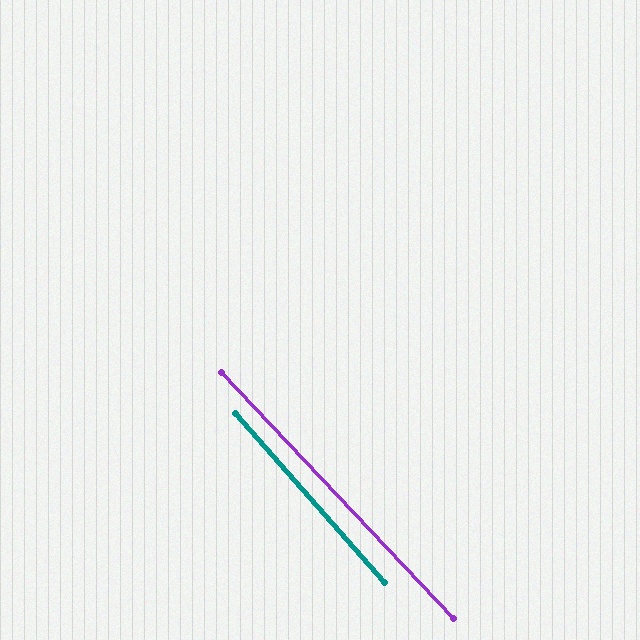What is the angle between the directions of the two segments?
Approximately 2 degrees.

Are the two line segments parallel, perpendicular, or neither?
Parallel — their directions differ by only 1.9°.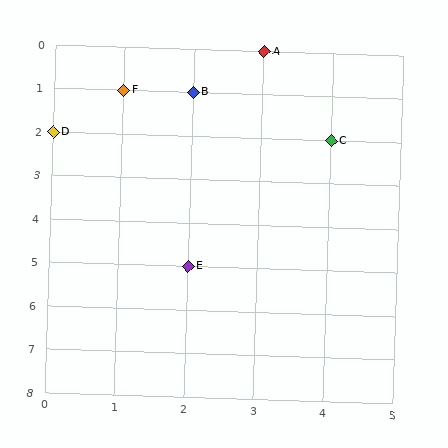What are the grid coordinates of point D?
Point D is at grid coordinates (0, 2).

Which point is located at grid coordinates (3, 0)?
Point A is at (3, 0).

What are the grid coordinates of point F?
Point F is at grid coordinates (1, 1).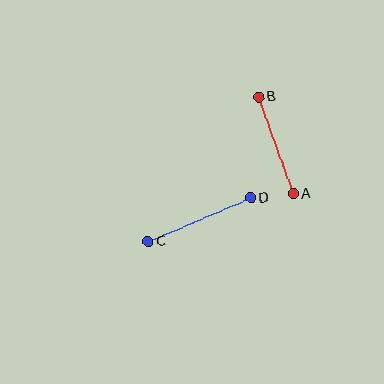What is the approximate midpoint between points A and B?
The midpoint is at approximately (276, 145) pixels.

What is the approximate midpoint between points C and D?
The midpoint is at approximately (199, 220) pixels.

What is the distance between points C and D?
The distance is approximately 111 pixels.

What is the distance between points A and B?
The distance is approximately 103 pixels.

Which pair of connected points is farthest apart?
Points C and D are farthest apart.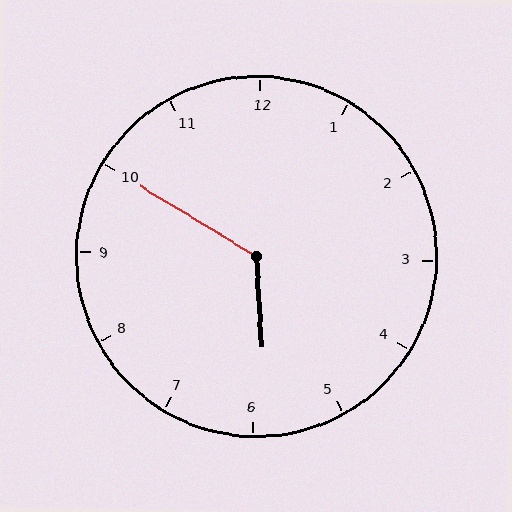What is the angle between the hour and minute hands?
Approximately 125 degrees.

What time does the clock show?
5:50.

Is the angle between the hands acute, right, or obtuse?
It is obtuse.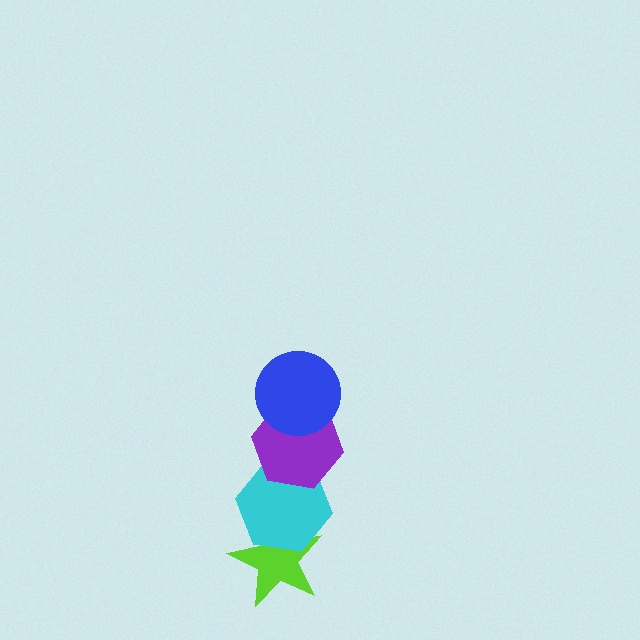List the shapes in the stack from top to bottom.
From top to bottom: the blue circle, the purple hexagon, the cyan hexagon, the lime star.